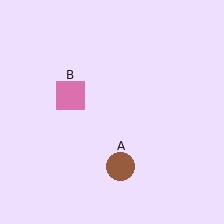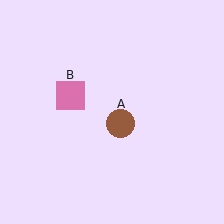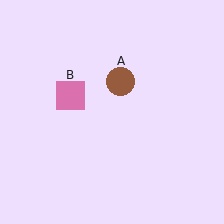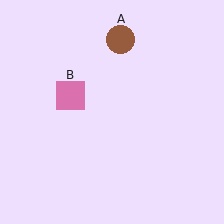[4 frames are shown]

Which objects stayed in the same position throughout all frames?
Pink square (object B) remained stationary.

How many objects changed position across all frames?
1 object changed position: brown circle (object A).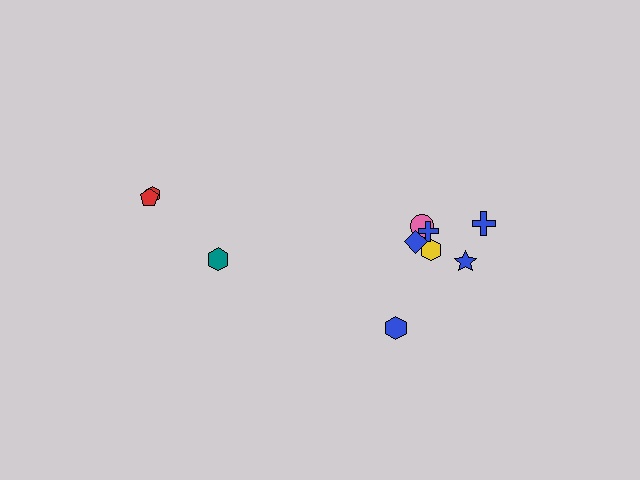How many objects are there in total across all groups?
There are 10 objects.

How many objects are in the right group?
There are 7 objects.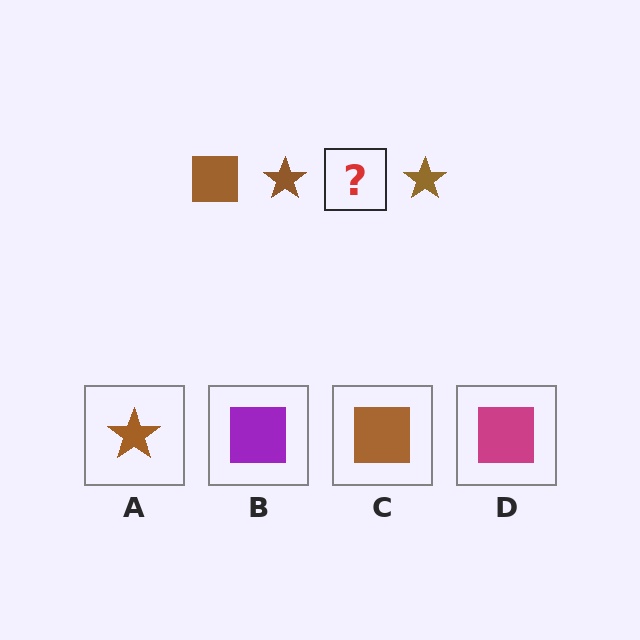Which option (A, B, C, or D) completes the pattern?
C.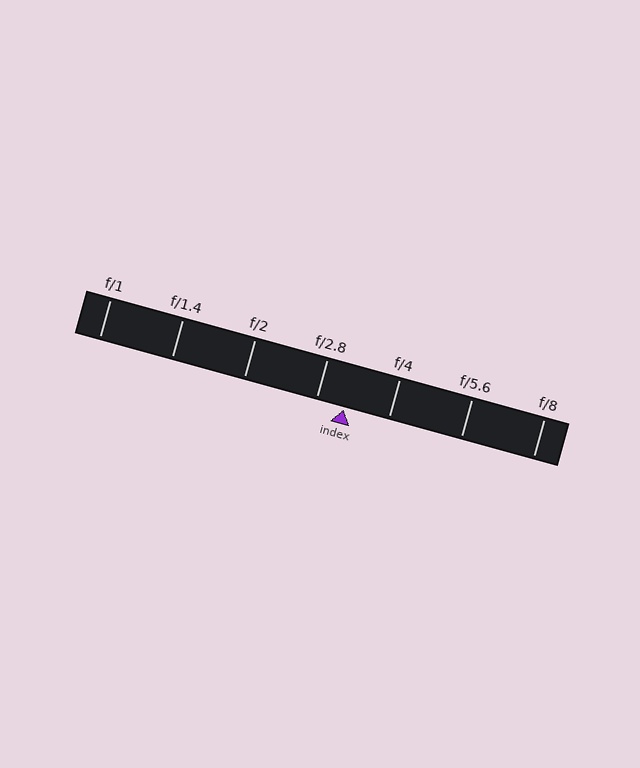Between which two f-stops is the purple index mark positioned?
The index mark is between f/2.8 and f/4.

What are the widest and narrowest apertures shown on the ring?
The widest aperture shown is f/1 and the narrowest is f/8.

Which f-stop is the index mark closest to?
The index mark is closest to f/2.8.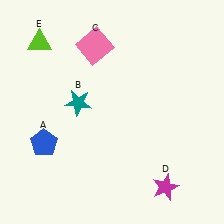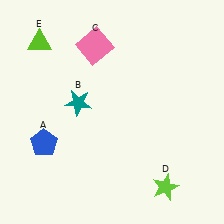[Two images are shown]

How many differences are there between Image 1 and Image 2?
There is 1 difference between the two images.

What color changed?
The star (D) changed from magenta in Image 1 to lime in Image 2.